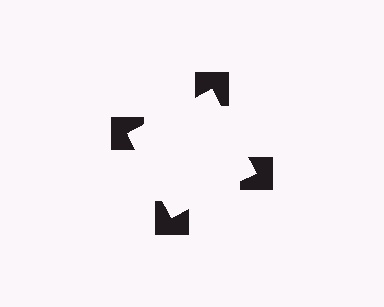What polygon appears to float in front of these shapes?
An illusory square — its edges are inferred from the aligned wedge cuts in the notched squares, not physically drawn.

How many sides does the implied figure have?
4 sides.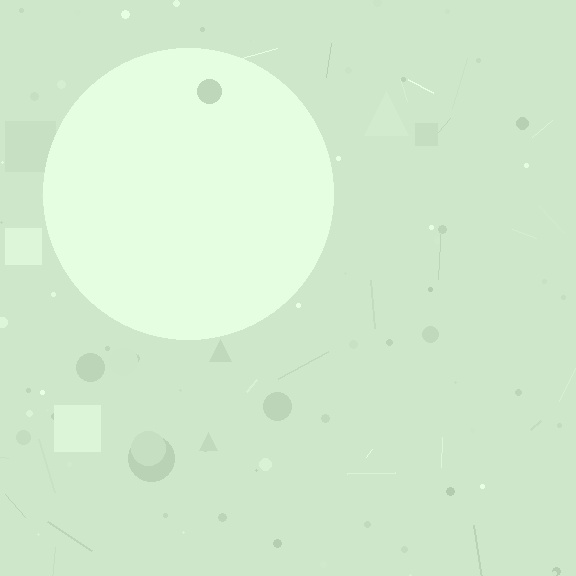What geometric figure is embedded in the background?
A circle is embedded in the background.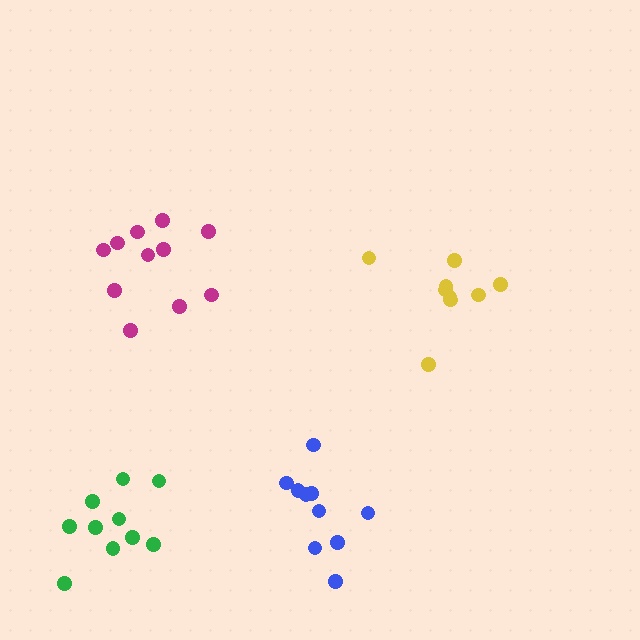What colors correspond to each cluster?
The clusters are colored: magenta, yellow, blue, green.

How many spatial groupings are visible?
There are 4 spatial groupings.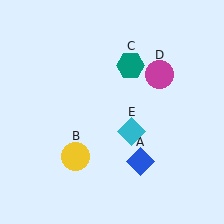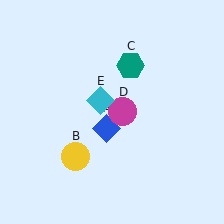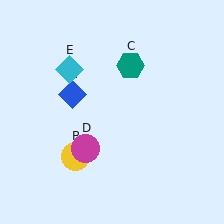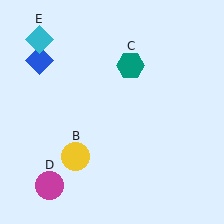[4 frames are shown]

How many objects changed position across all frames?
3 objects changed position: blue diamond (object A), magenta circle (object D), cyan diamond (object E).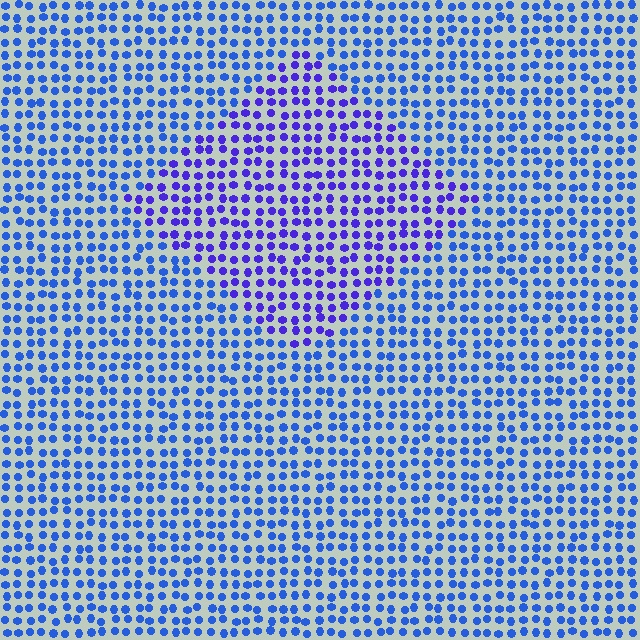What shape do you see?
I see a diamond.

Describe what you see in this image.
The image is filled with small blue elements in a uniform arrangement. A diamond-shaped region is visible where the elements are tinted to a slightly different hue, forming a subtle color boundary.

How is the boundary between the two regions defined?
The boundary is defined purely by a slight shift in hue (about 30 degrees). Spacing, size, and orientation are identical on both sides.